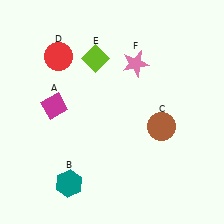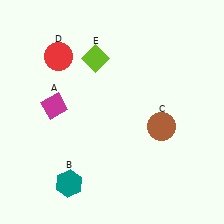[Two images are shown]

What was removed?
The pink star (F) was removed in Image 2.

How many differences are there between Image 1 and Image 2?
There is 1 difference between the two images.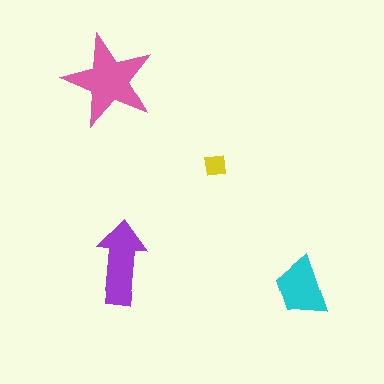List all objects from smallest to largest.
The yellow square, the cyan trapezoid, the purple arrow, the pink star.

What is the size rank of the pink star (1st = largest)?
1st.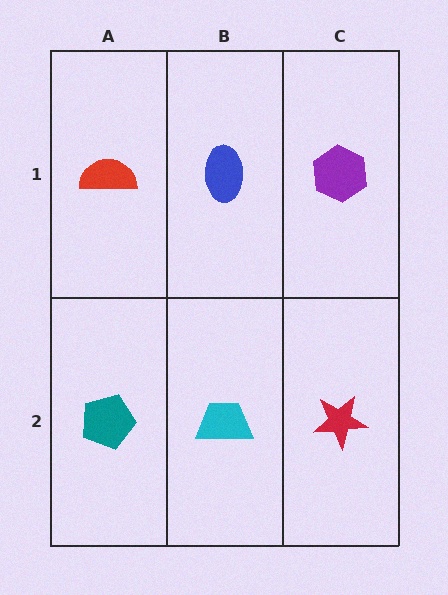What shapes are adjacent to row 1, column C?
A red star (row 2, column C), a blue ellipse (row 1, column B).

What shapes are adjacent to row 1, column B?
A cyan trapezoid (row 2, column B), a red semicircle (row 1, column A), a purple hexagon (row 1, column C).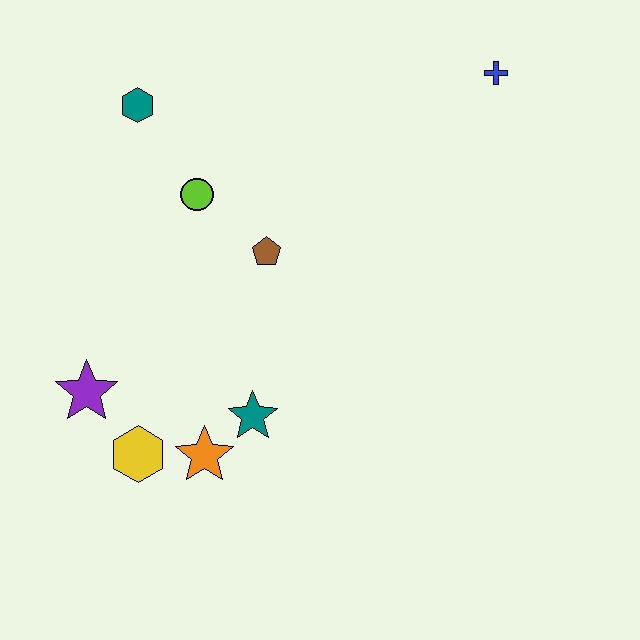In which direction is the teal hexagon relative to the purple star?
The teal hexagon is above the purple star.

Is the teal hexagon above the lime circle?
Yes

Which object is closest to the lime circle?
The brown pentagon is closest to the lime circle.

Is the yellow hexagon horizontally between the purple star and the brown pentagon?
Yes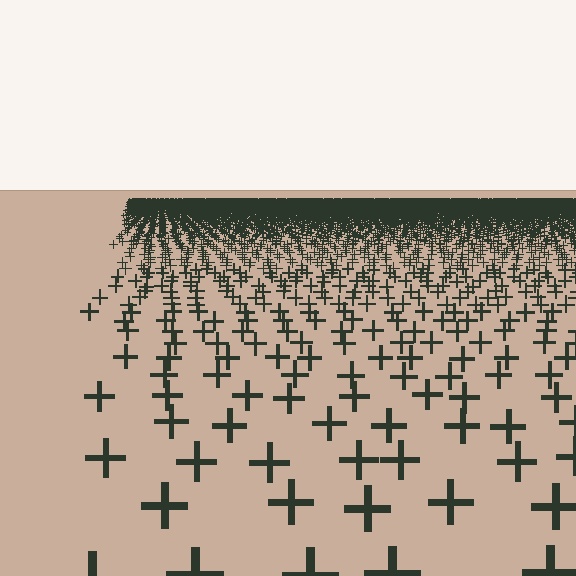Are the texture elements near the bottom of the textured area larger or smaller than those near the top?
Larger. Near the bottom, elements are closer to the viewer and appear at a bigger on-screen size.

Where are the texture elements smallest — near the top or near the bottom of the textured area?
Near the top.